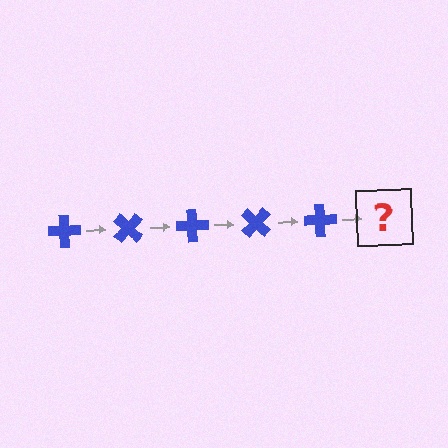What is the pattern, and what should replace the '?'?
The pattern is that the cross rotates 45 degrees each step. The '?' should be a blue cross rotated 225 degrees.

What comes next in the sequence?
The next element should be a blue cross rotated 225 degrees.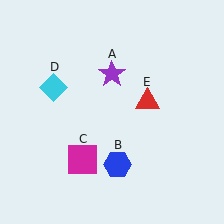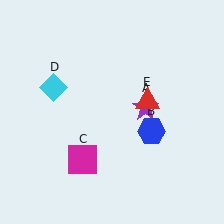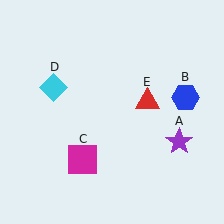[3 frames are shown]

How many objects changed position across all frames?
2 objects changed position: purple star (object A), blue hexagon (object B).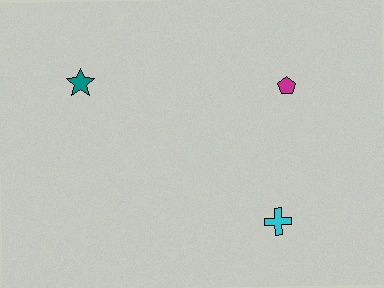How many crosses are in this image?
There is 1 cross.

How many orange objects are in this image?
There are no orange objects.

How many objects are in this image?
There are 3 objects.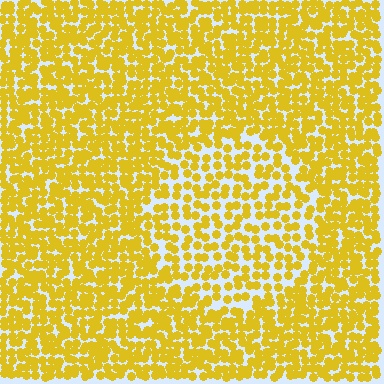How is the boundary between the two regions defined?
The boundary is defined by a change in element density (approximately 1.6x ratio). All elements are the same color, size, and shape.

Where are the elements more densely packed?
The elements are more densely packed outside the circle boundary.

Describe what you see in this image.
The image contains small yellow elements arranged at two different densities. A circle-shaped region is visible where the elements are less densely packed than the surrounding area.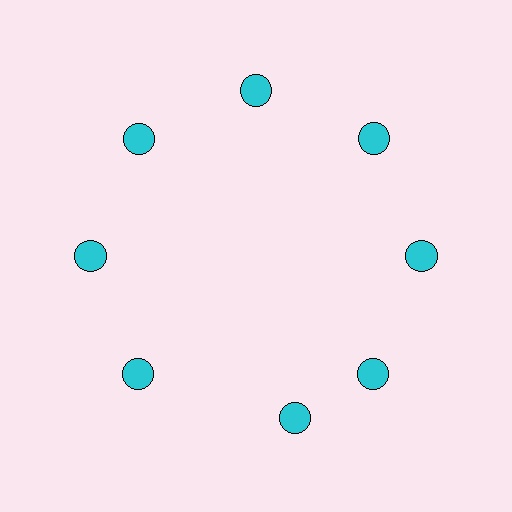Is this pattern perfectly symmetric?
No. The 8 cyan circles are arranged in a ring, but one element near the 6 o'clock position is rotated out of alignment along the ring, breaking the 8-fold rotational symmetry.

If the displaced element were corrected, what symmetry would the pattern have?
It would have 8-fold rotational symmetry — the pattern would map onto itself every 45 degrees.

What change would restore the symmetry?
The symmetry would be restored by rotating it back into even spacing with its neighbors so that all 8 circles sit at equal angles and equal distance from the center.